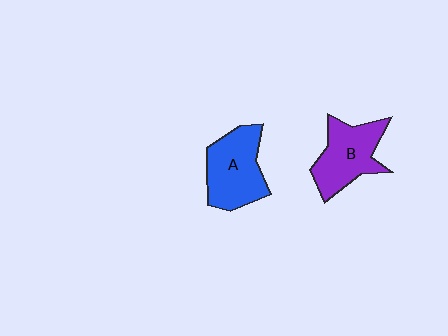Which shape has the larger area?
Shape A (blue).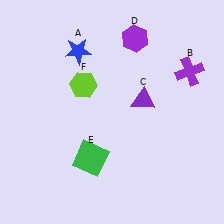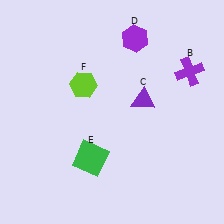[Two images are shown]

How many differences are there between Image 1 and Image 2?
There is 1 difference between the two images.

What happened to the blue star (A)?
The blue star (A) was removed in Image 2. It was in the top-left area of Image 1.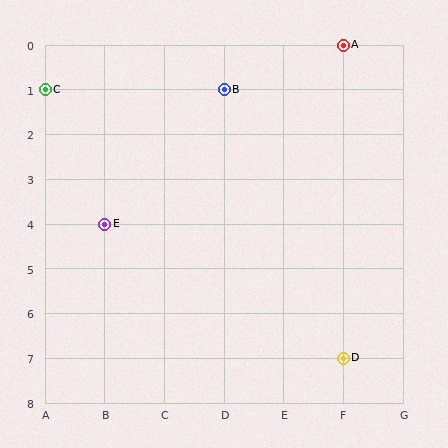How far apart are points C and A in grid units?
Points C and A are 5 columns and 1 row apart (about 5.1 grid units diagonally).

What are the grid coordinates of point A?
Point A is at grid coordinates (F, 0).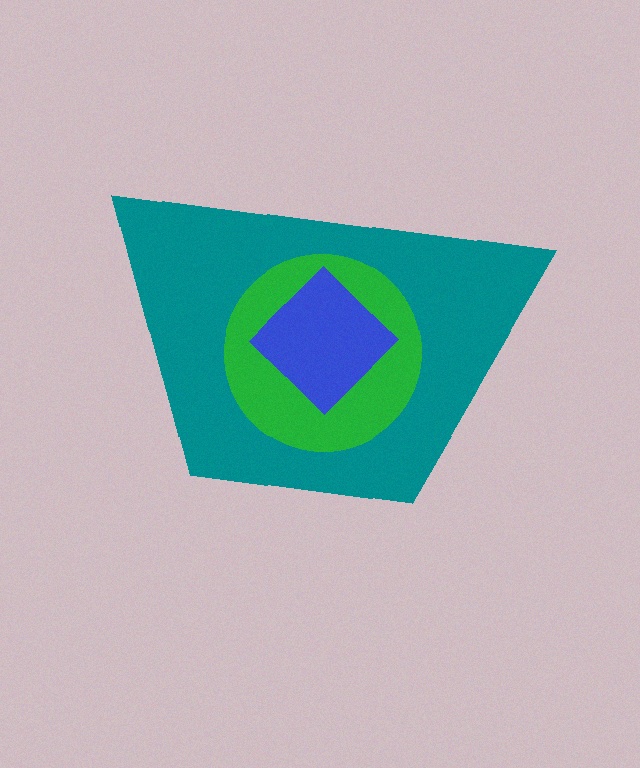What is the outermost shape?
The teal trapezoid.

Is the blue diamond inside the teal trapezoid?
Yes.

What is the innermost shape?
The blue diamond.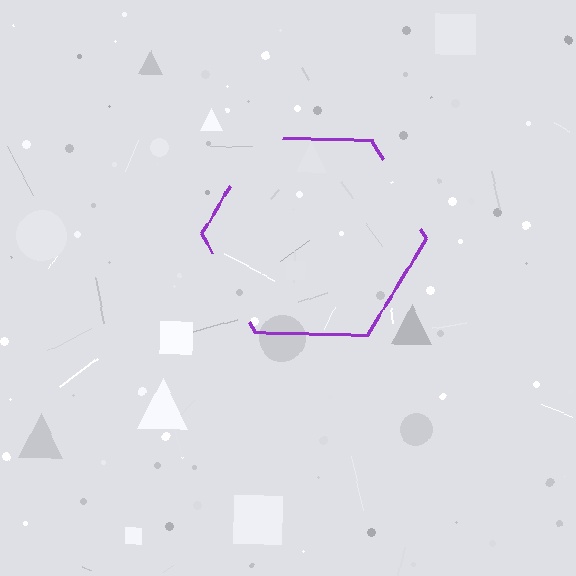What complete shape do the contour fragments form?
The contour fragments form a hexagon.